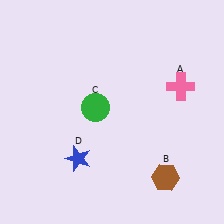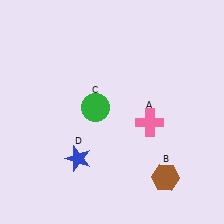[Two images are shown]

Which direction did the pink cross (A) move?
The pink cross (A) moved down.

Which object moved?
The pink cross (A) moved down.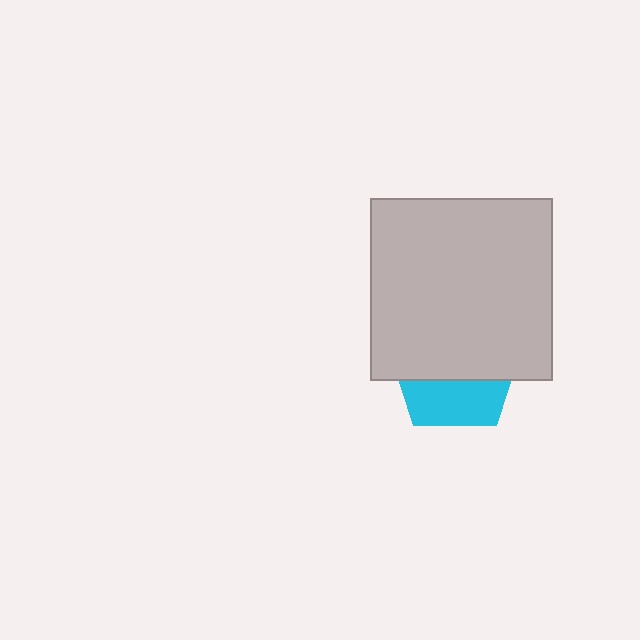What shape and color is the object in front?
The object in front is a light gray square.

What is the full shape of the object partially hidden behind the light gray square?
The partially hidden object is a cyan pentagon.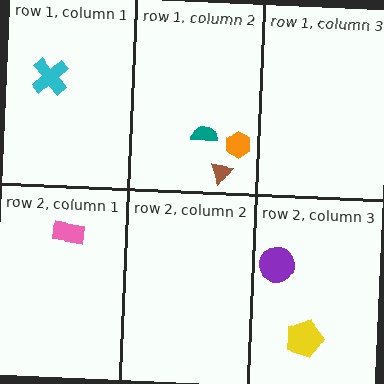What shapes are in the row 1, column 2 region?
The orange hexagon, the teal semicircle, the brown triangle.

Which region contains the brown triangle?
The row 1, column 2 region.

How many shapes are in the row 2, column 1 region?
1.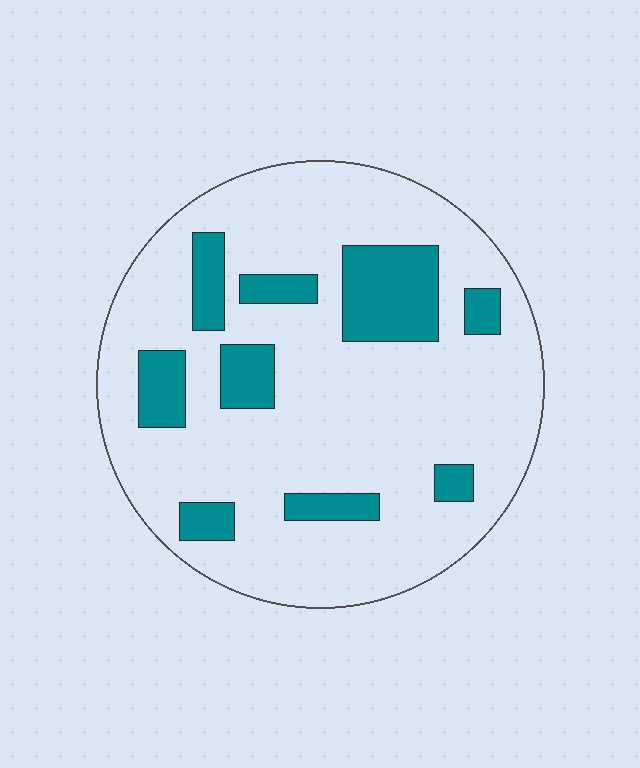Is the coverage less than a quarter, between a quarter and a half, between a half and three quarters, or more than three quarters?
Less than a quarter.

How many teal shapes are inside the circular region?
9.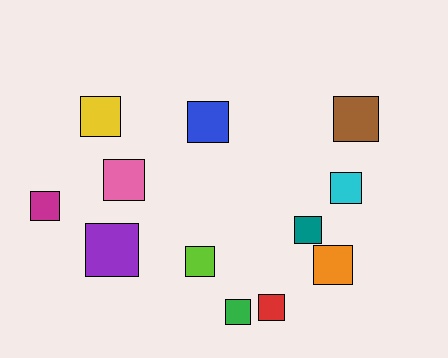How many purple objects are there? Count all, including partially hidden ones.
There is 1 purple object.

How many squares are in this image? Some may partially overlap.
There are 12 squares.